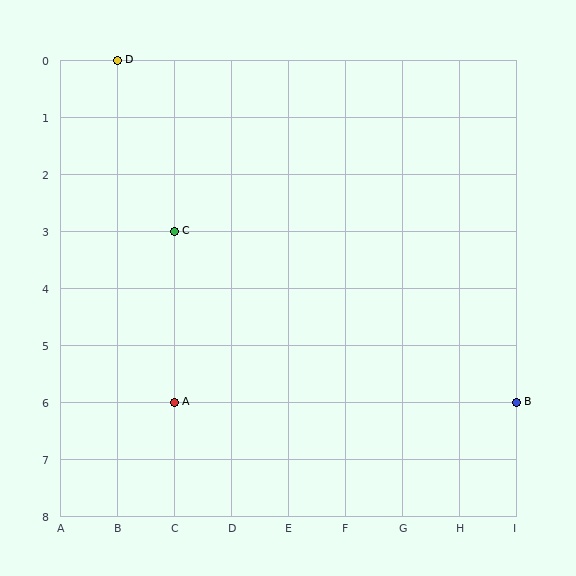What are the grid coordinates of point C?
Point C is at grid coordinates (C, 3).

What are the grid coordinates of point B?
Point B is at grid coordinates (I, 6).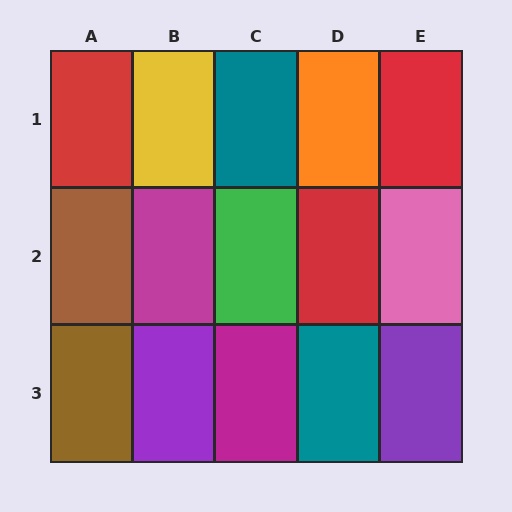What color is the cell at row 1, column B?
Yellow.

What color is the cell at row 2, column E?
Pink.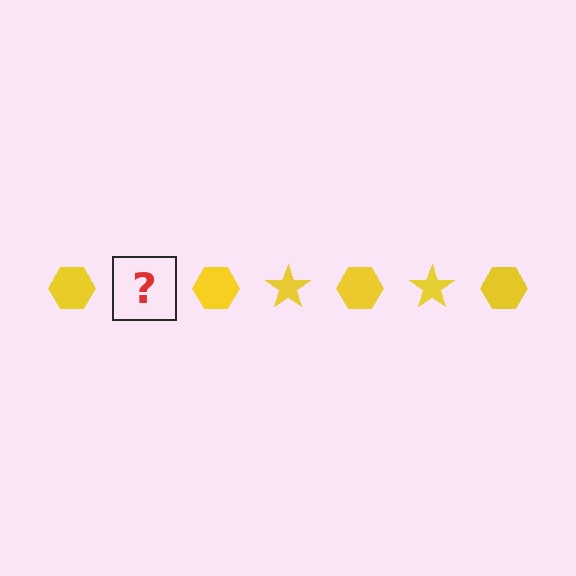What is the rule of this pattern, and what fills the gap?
The rule is that the pattern cycles through hexagon, star shapes in yellow. The gap should be filled with a yellow star.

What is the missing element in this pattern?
The missing element is a yellow star.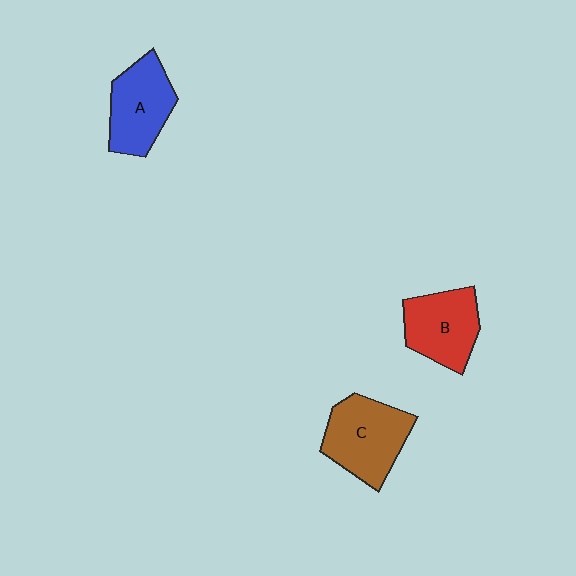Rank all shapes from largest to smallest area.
From largest to smallest: C (brown), A (blue), B (red).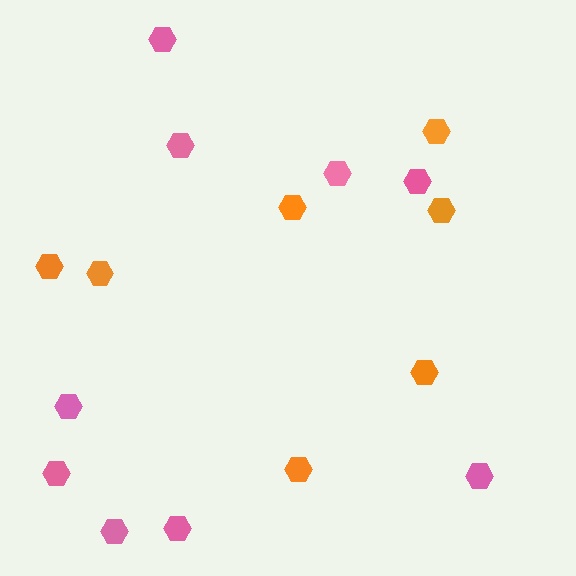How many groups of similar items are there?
There are 2 groups: one group of orange hexagons (7) and one group of pink hexagons (9).